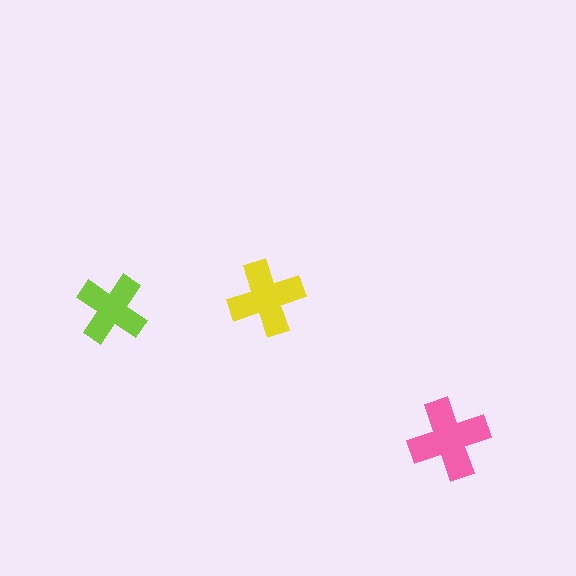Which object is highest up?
The yellow cross is topmost.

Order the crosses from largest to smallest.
the pink one, the yellow one, the lime one.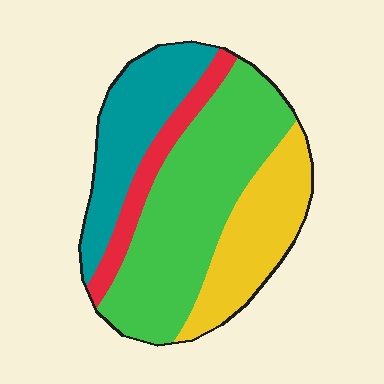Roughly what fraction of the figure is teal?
Teal takes up about one fifth (1/5) of the figure.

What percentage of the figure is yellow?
Yellow takes up about one quarter (1/4) of the figure.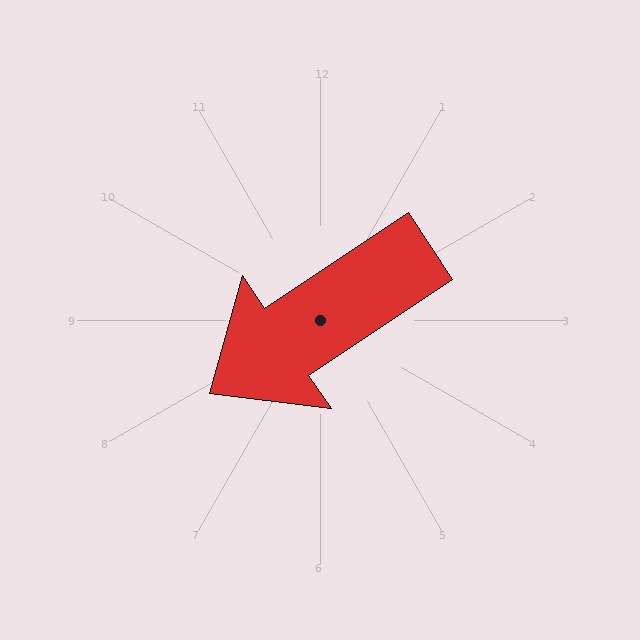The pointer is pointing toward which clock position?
Roughly 8 o'clock.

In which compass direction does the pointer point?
Southwest.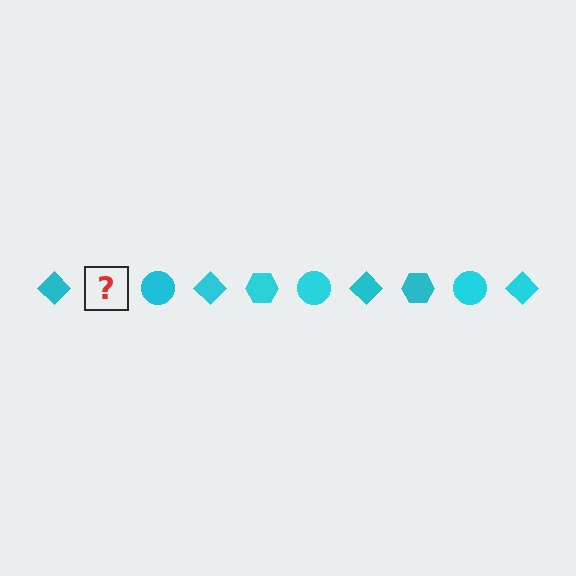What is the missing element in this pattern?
The missing element is a cyan hexagon.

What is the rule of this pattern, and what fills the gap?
The rule is that the pattern cycles through diamond, hexagon, circle shapes in cyan. The gap should be filled with a cyan hexagon.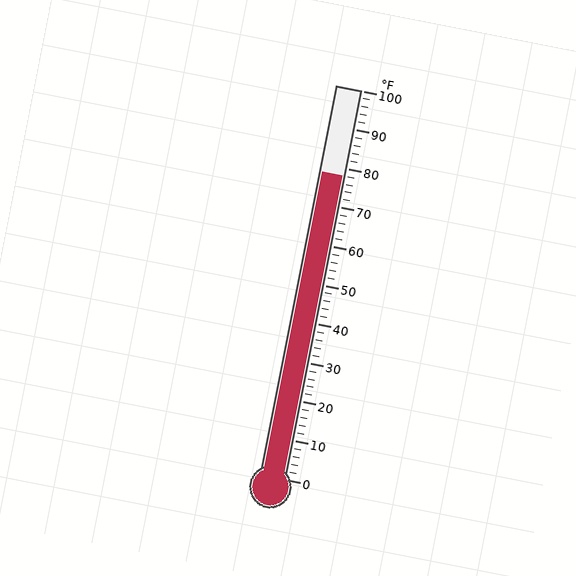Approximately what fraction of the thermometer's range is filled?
The thermometer is filled to approximately 80% of its range.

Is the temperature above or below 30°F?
The temperature is above 30°F.